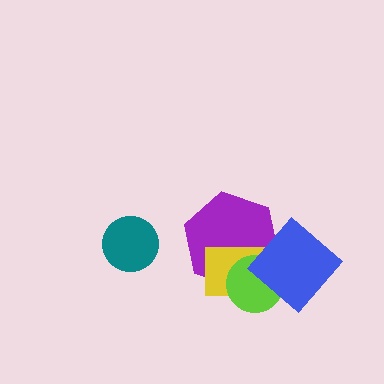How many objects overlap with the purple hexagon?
3 objects overlap with the purple hexagon.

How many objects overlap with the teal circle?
0 objects overlap with the teal circle.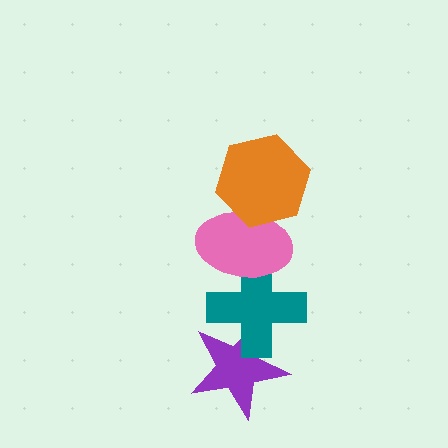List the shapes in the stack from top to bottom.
From top to bottom: the orange hexagon, the pink ellipse, the teal cross, the purple star.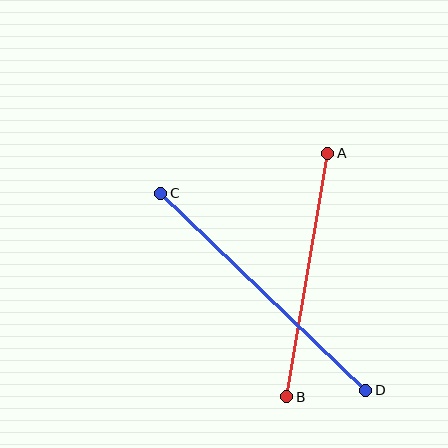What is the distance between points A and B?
The distance is approximately 247 pixels.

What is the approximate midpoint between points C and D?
The midpoint is at approximately (263, 292) pixels.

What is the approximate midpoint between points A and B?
The midpoint is at approximately (307, 275) pixels.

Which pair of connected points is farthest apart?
Points C and D are farthest apart.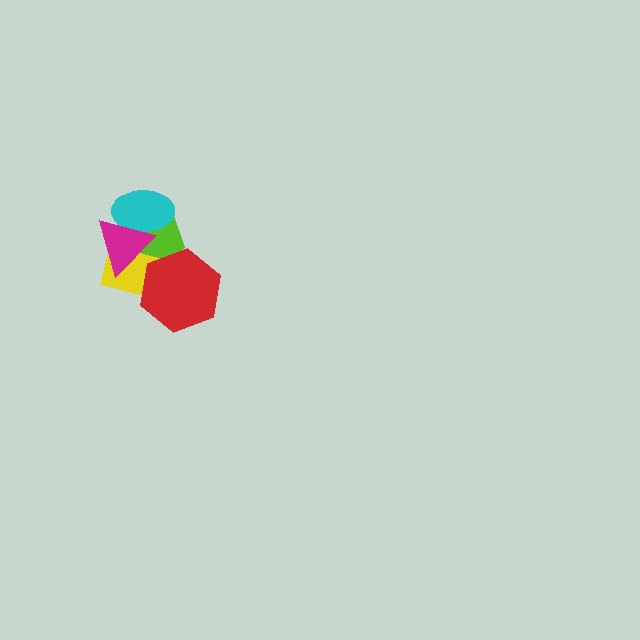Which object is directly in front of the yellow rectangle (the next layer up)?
The magenta triangle is directly in front of the yellow rectangle.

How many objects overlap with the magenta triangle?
3 objects overlap with the magenta triangle.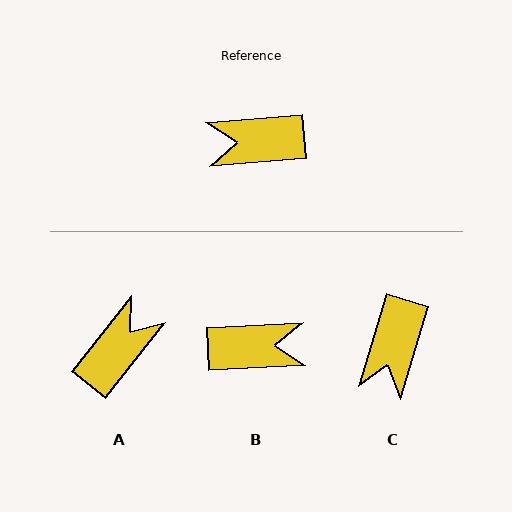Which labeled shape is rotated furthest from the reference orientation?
B, about 178 degrees away.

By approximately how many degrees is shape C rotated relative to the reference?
Approximately 68 degrees counter-clockwise.